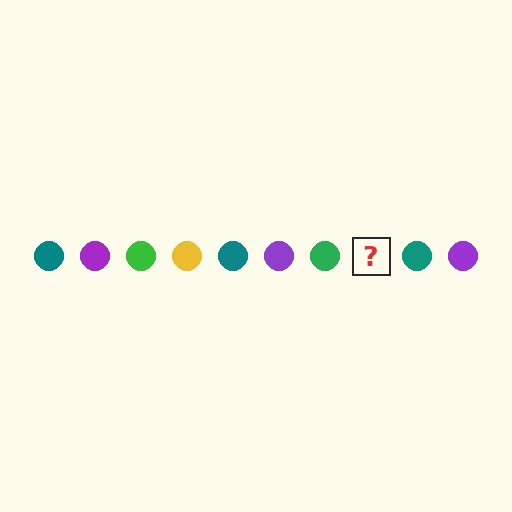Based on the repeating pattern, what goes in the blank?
The blank should be a yellow circle.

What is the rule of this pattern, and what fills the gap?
The rule is that the pattern cycles through teal, purple, green, yellow circles. The gap should be filled with a yellow circle.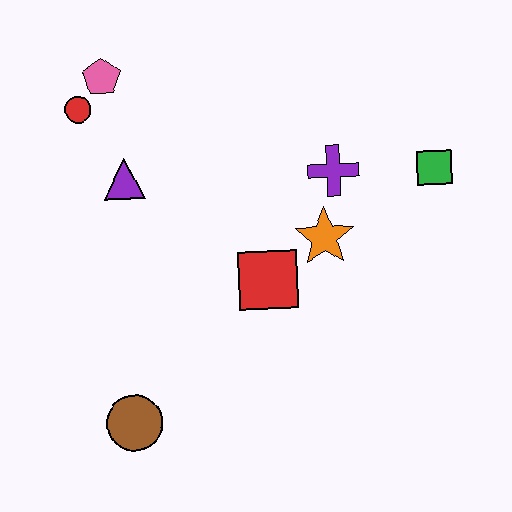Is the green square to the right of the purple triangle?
Yes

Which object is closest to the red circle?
The pink pentagon is closest to the red circle.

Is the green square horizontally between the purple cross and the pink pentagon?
No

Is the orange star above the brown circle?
Yes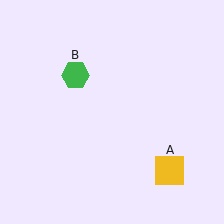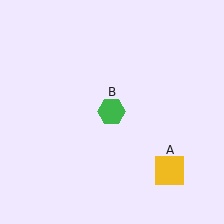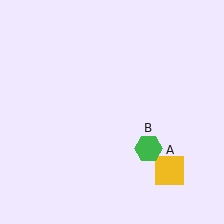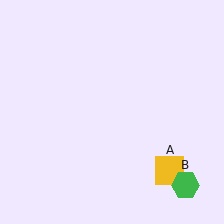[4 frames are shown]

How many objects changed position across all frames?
1 object changed position: green hexagon (object B).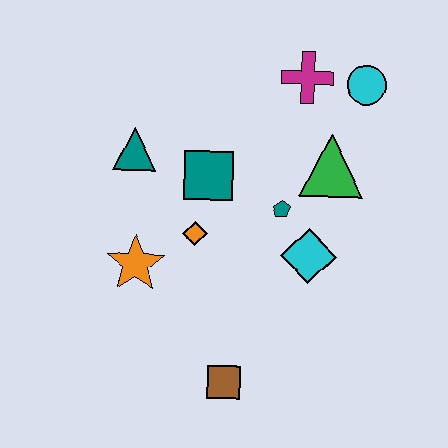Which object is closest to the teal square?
The orange diamond is closest to the teal square.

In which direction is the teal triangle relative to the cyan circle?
The teal triangle is to the left of the cyan circle.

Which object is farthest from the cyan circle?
The brown square is farthest from the cyan circle.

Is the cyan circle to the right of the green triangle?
Yes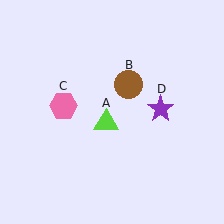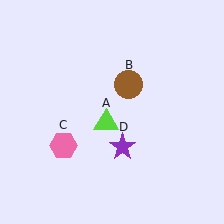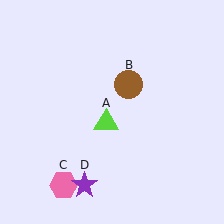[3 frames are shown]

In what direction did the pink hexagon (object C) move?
The pink hexagon (object C) moved down.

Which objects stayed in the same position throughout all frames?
Lime triangle (object A) and brown circle (object B) remained stationary.